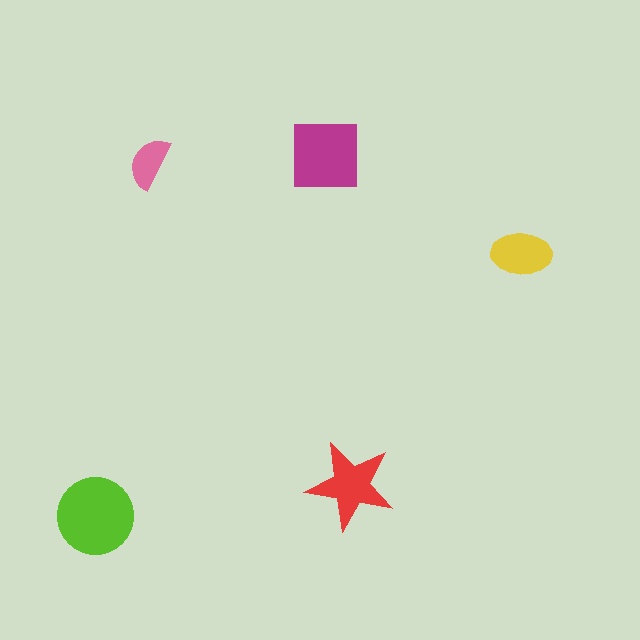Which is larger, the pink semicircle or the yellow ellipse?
The yellow ellipse.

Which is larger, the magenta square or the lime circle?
The lime circle.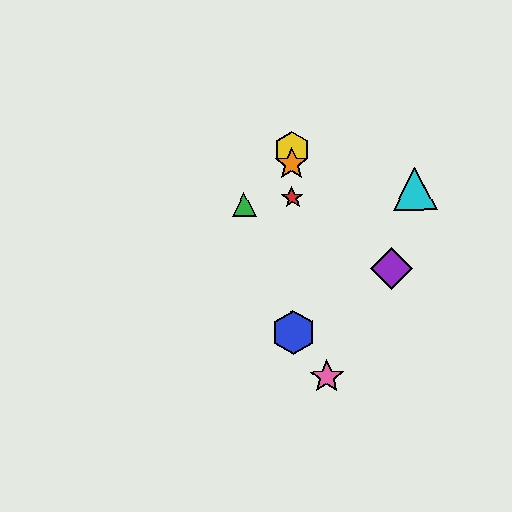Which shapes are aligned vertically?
The red star, the blue hexagon, the yellow hexagon, the orange star are aligned vertically.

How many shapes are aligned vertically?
4 shapes (the red star, the blue hexagon, the yellow hexagon, the orange star) are aligned vertically.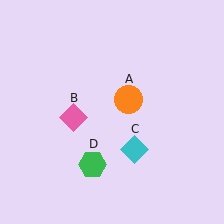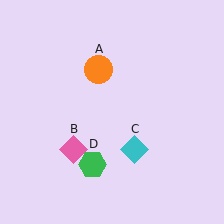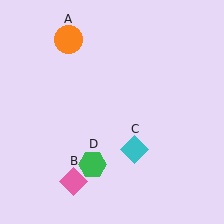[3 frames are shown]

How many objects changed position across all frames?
2 objects changed position: orange circle (object A), pink diamond (object B).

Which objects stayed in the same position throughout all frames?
Cyan diamond (object C) and green hexagon (object D) remained stationary.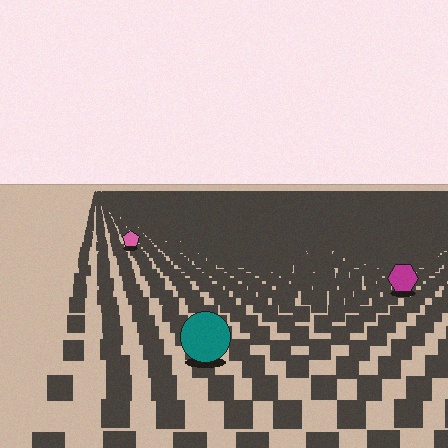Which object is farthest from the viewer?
The pink pentagon is farthest from the viewer. It appears smaller and the ground texture around it is denser.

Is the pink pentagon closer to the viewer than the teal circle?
No. The teal circle is closer — you can tell from the texture gradient: the ground texture is coarser near it.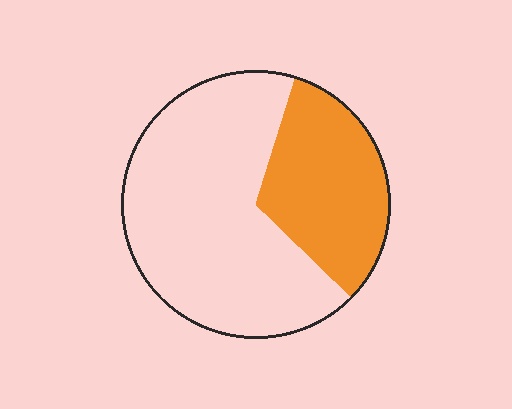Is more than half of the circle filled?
No.